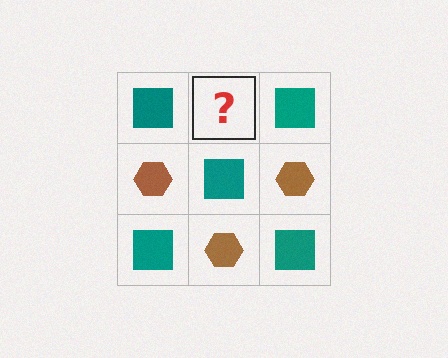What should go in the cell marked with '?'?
The missing cell should contain a brown hexagon.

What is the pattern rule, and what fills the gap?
The rule is that it alternates teal square and brown hexagon in a checkerboard pattern. The gap should be filled with a brown hexagon.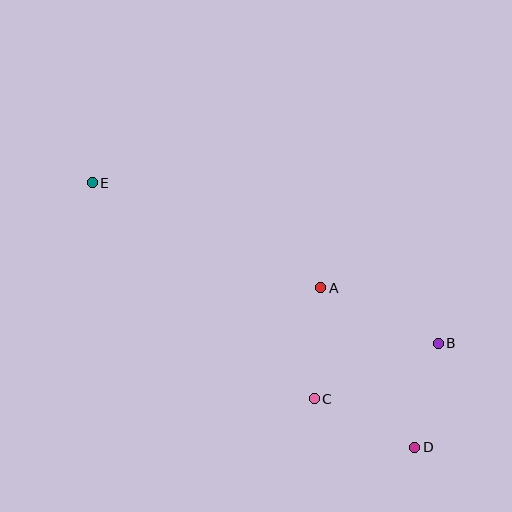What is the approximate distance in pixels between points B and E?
The distance between B and E is approximately 382 pixels.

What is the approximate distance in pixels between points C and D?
The distance between C and D is approximately 111 pixels.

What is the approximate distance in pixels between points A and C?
The distance between A and C is approximately 111 pixels.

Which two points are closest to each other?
Points B and D are closest to each other.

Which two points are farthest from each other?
Points D and E are farthest from each other.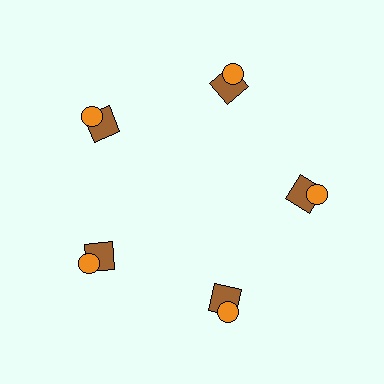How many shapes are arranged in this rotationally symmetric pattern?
There are 10 shapes, arranged in 5 groups of 2.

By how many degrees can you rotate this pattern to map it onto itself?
The pattern maps onto itself every 72 degrees of rotation.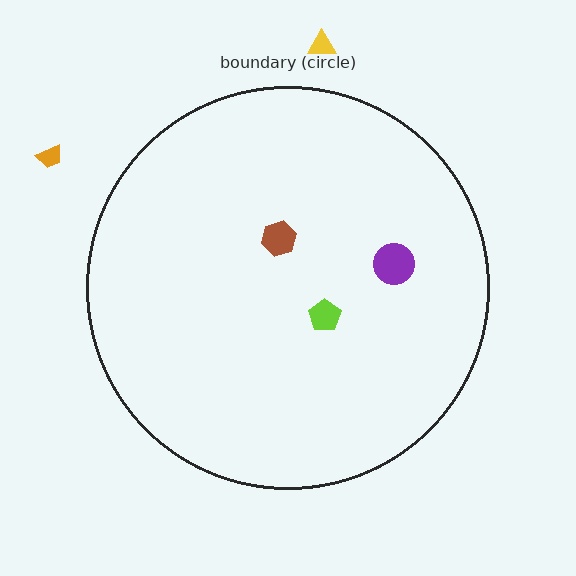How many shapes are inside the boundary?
3 inside, 2 outside.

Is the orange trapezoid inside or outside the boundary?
Outside.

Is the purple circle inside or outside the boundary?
Inside.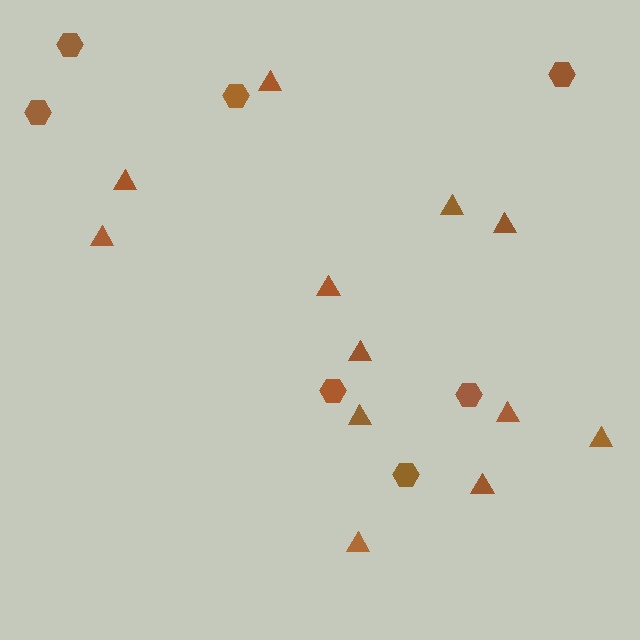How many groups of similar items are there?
There are 2 groups: one group of triangles (12) and one group of hexagons (7).